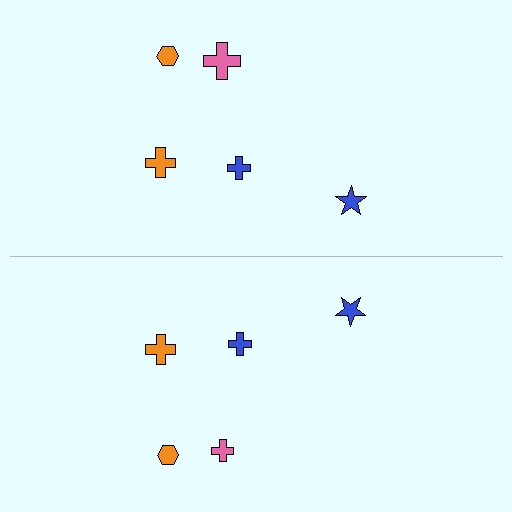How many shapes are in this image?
There are 10 shapes in this image.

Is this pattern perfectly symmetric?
No, the pattern is not perfectly symmetric. The pink cross on the bottom side has a different size than its mirror counterpart.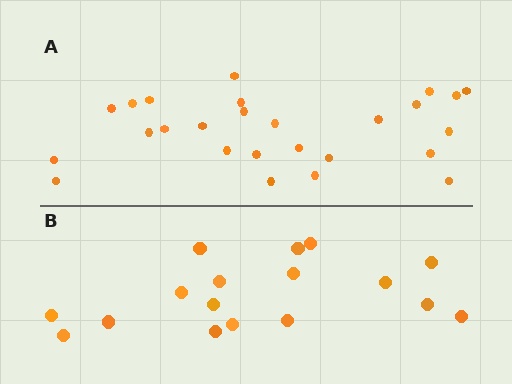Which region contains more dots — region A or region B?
Region A (the top region) has more dots.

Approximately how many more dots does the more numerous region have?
Region A has roughly 8 or so more dots than region B.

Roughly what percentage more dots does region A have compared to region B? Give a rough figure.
About 55% more.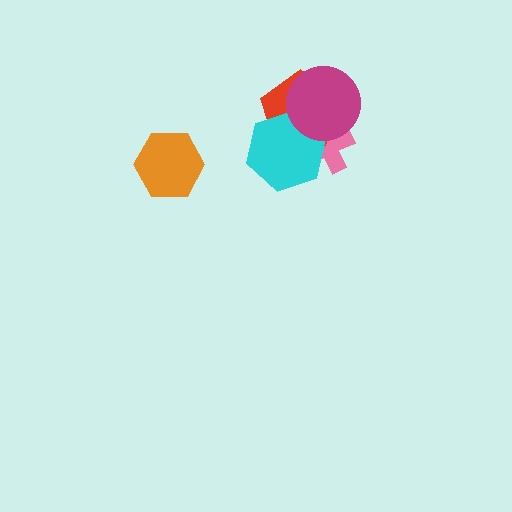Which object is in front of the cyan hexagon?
The magenta circle is in front of the cyan hexagon.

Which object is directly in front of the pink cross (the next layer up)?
The red pentagon is directly in front of the pink cross.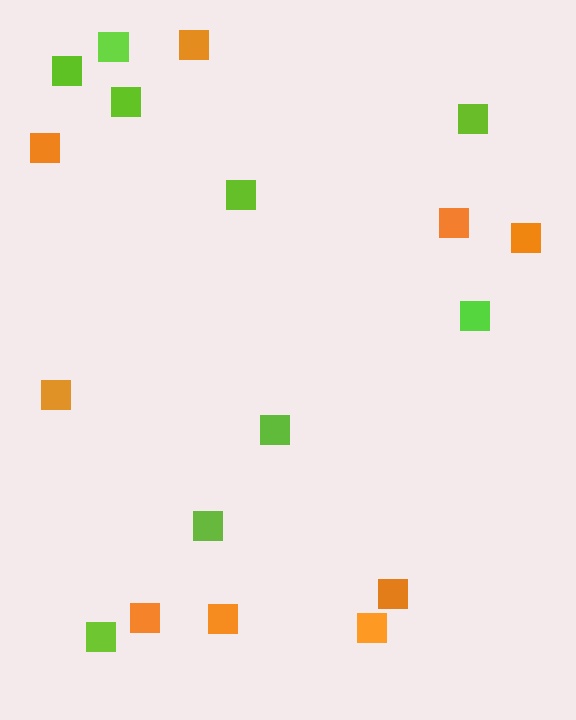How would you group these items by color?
There are 2 groups: one group of orange squares (9) and one group of lime squares (9).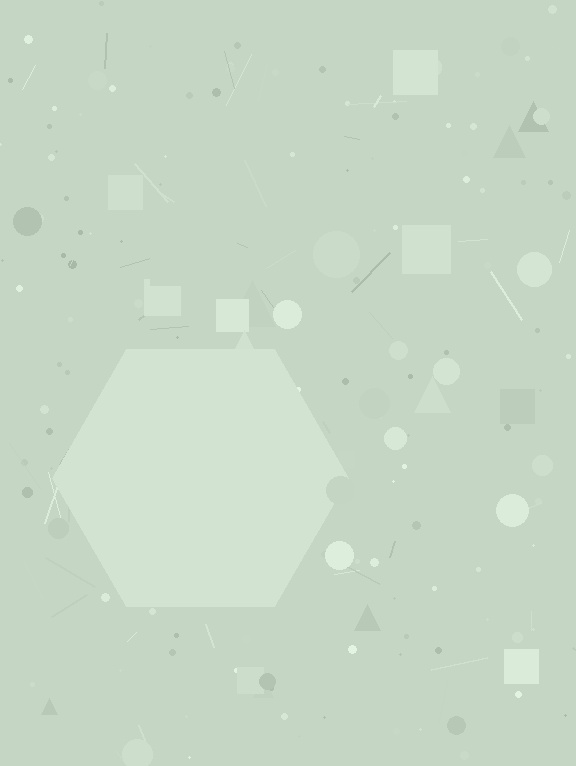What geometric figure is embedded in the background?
A hexagon is embedded in the background.